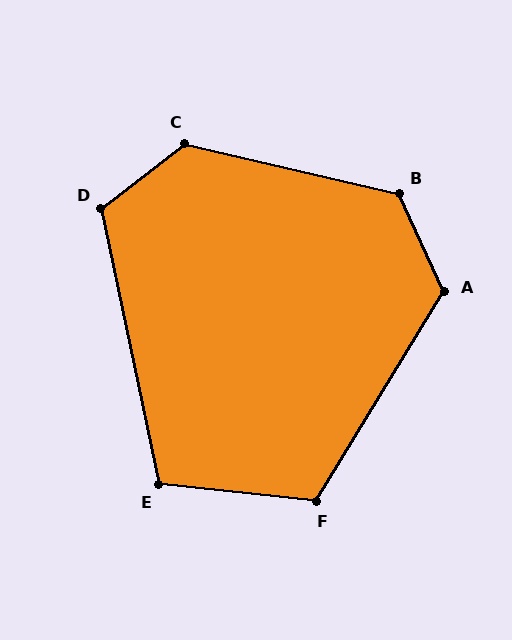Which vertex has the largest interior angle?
C, at approximately 129 degrees.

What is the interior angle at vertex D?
Approximately 116 degrees (obtuse).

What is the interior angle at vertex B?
Approximately 128 degrees (obtuse).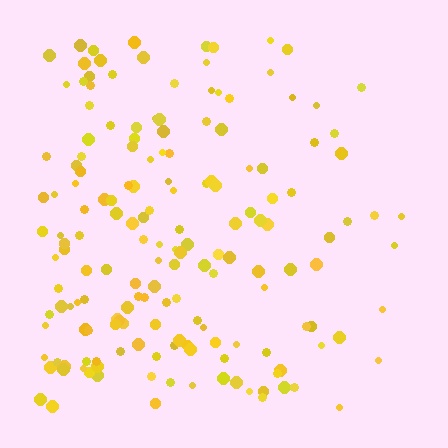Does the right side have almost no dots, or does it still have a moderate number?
Still a moderate number, just noticeably fewer than the left.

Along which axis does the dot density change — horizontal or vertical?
Horizontal.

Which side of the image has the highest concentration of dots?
The left.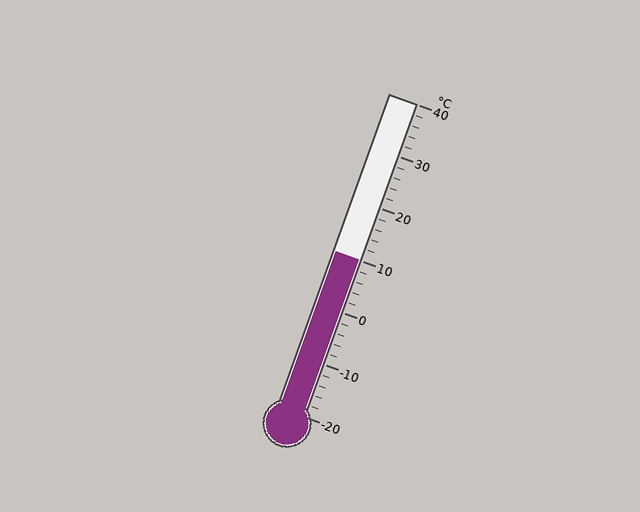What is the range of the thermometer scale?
The thermometer scale ranges from -20°C to 40°C.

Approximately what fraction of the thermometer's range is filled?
The thermometer is filled to approximately 50% of its range.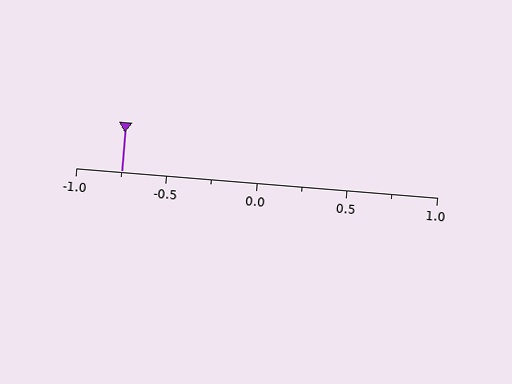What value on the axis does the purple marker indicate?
The marker indicates approximately -0.75.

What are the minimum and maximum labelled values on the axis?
The axis runs from -1.0 to 1.0.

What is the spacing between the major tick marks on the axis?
The major ticks are spaced 0.5 apart.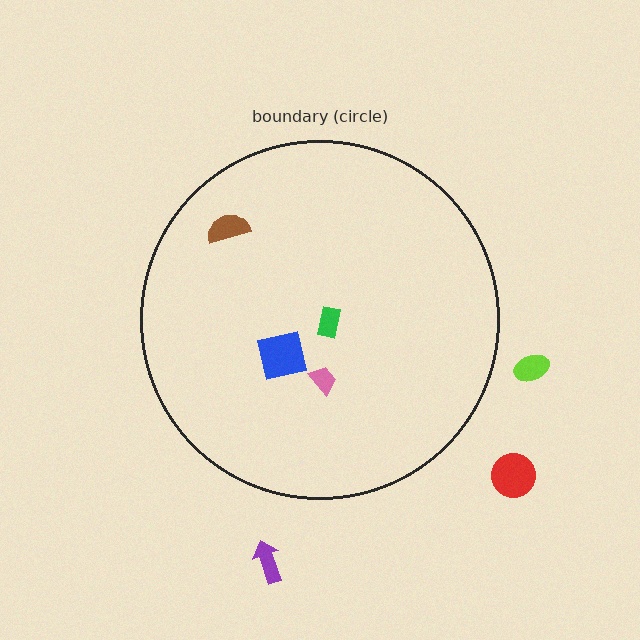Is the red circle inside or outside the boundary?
Outside.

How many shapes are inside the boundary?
4 inside, 3 outside.